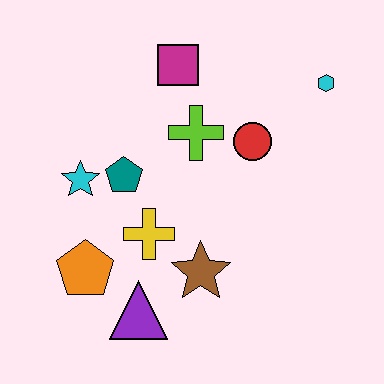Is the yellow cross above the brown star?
Yes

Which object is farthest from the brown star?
The cyan hexagon is farthest from the brown star.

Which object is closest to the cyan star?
The teal pentagon is closest to the cyan star.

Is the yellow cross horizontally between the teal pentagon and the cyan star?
No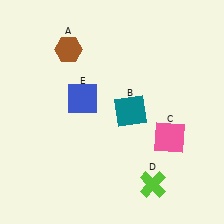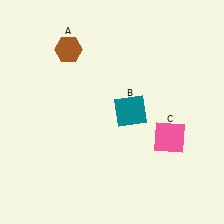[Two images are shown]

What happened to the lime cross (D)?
The lime cross (D) was removed in Image 2. It was in the bottom-right area of Image 1.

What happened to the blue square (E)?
The blue square (E) was removed in Image 2. It was in the top-left area of Image 1.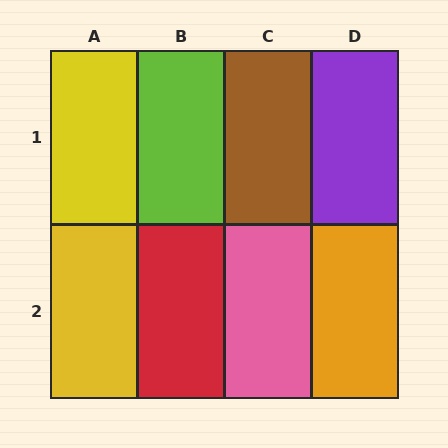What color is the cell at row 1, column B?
Lime.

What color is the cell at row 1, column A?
Yellow.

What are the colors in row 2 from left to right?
Yellow, red, pink, orange.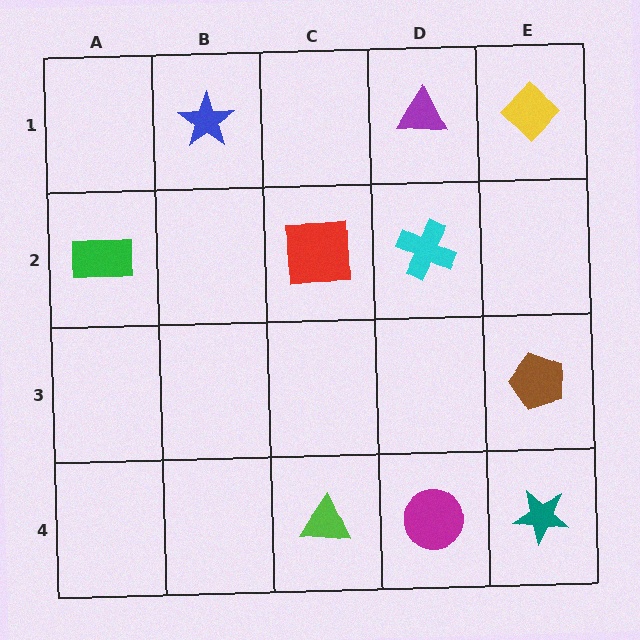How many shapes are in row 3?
1 shape.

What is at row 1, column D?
A purple triangle.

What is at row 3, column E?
A brown pentagon.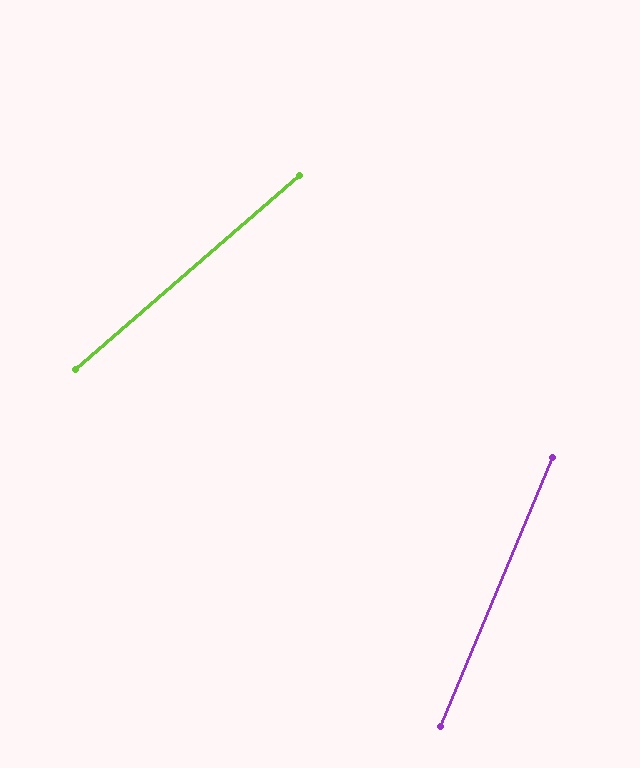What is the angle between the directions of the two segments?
Approximately 27 degrees.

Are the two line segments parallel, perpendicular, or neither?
Neither parallel nor perpendicular — they differ by about 27°.